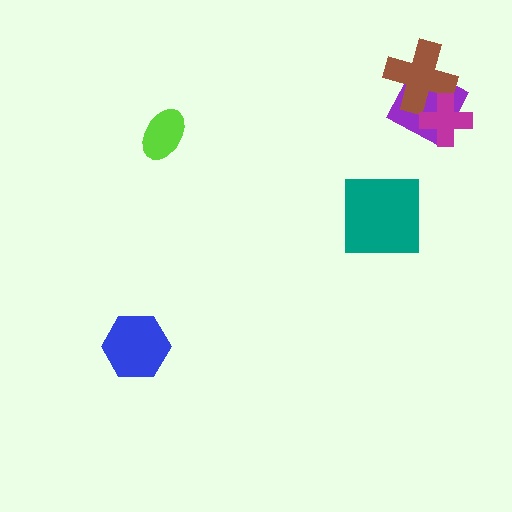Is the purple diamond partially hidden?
Yes, it is partially covered by another shape.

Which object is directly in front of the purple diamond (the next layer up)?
The brown cross is directly in front of the purple diamond.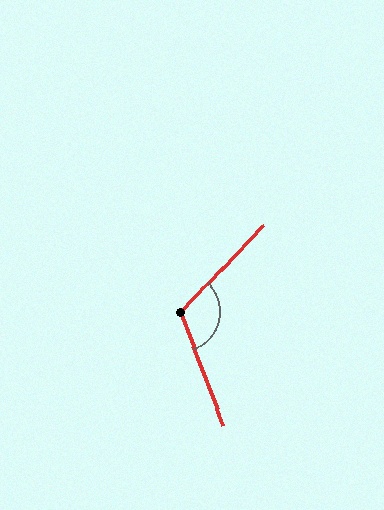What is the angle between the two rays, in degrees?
Approximately 115 degrees.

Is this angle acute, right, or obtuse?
It is obtuse.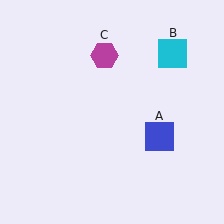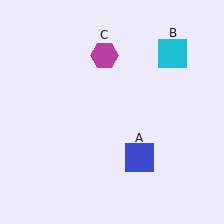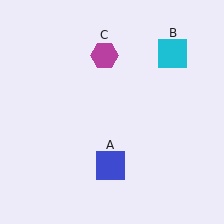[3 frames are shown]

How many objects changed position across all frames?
1 object changed position: blue square (object A).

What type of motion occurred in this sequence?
The blue square (object A) rotated clockwise around the center of the scene.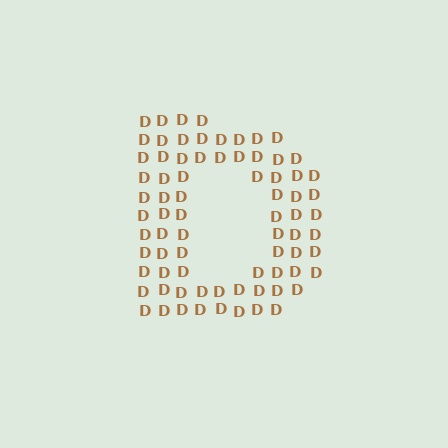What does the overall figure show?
The overall figure shows the letter D.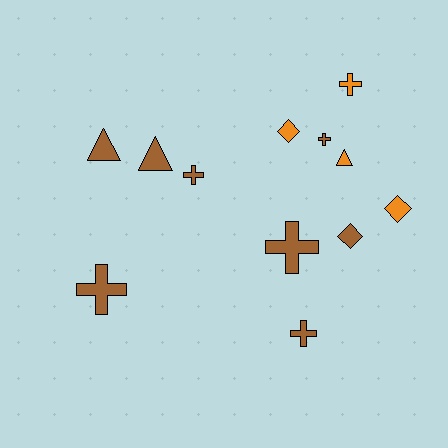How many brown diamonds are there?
There is 1 brown diamond.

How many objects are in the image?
There are 12 objects.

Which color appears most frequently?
Brown, with 8 objects.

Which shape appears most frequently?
Cross, with 6 objects.